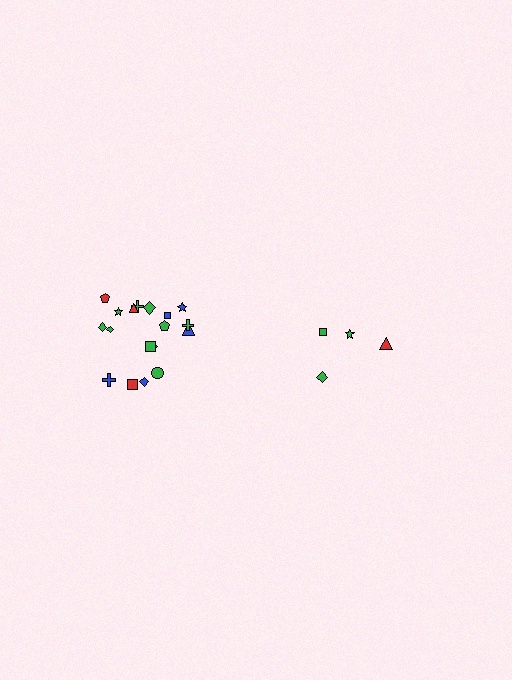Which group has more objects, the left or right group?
The left group.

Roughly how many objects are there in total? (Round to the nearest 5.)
Roughly 20 objects in total.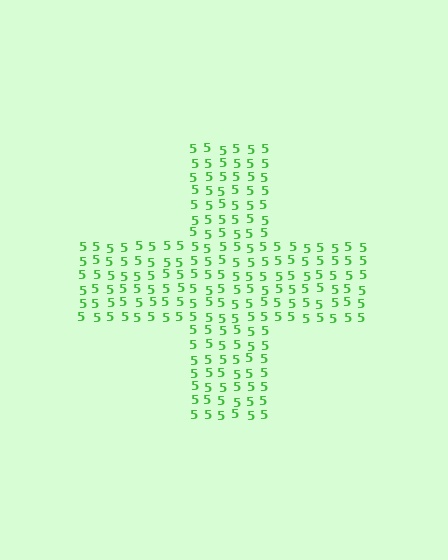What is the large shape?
The large shape is a cross.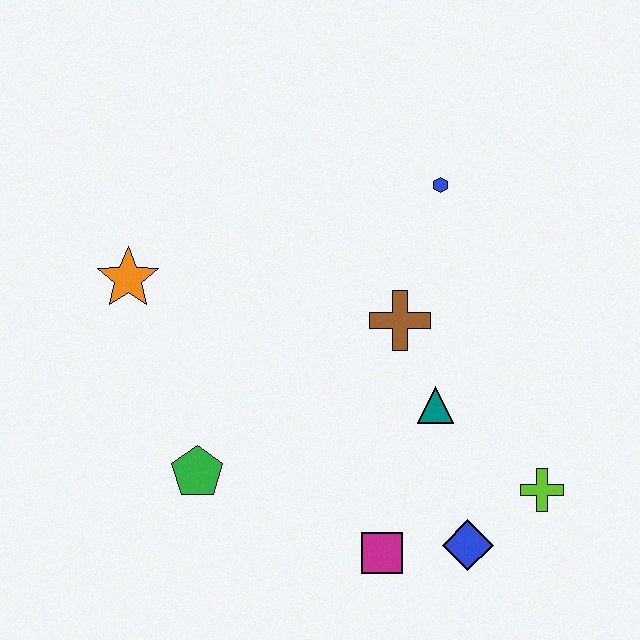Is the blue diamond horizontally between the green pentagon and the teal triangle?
No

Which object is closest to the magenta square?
The blue diamond is closest to the magenta square.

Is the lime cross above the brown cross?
No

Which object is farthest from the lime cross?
The orange star is farthest from the lime cross.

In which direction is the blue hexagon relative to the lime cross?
The blue hexagon is above the lime cross.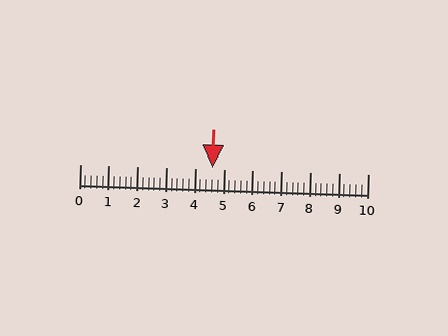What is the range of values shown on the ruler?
The ruler shows values from 0 to 10.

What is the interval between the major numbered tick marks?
The major tick marks are spaced 1 units apart.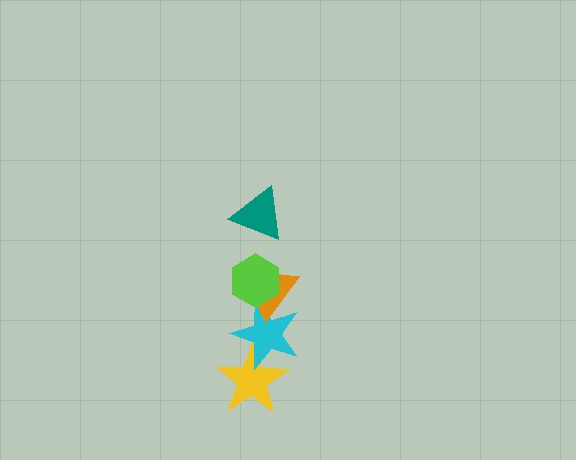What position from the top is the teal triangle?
The teal triangle is 1st from the top.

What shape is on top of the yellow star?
The cyan star is on top of the yellow star.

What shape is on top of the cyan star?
The orange triangle is on top of the cyan star.